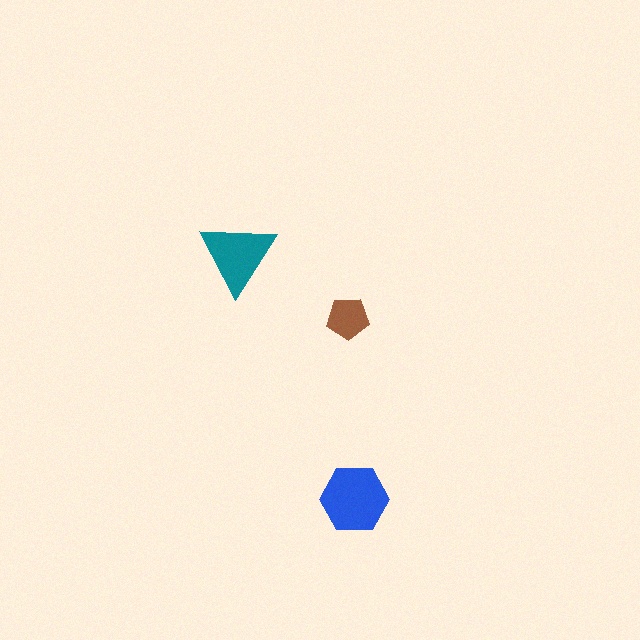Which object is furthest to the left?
The teal triangle is leftmost.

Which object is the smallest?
The brown pentagon.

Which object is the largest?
The blue hexagon.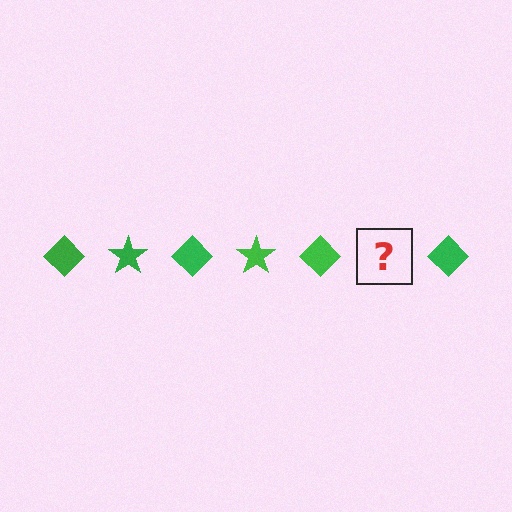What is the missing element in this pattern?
The missing element is a green star.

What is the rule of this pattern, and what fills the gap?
The rule is that the pattern cycles through diamond, star shapes in green. The gap should be filled with a green star.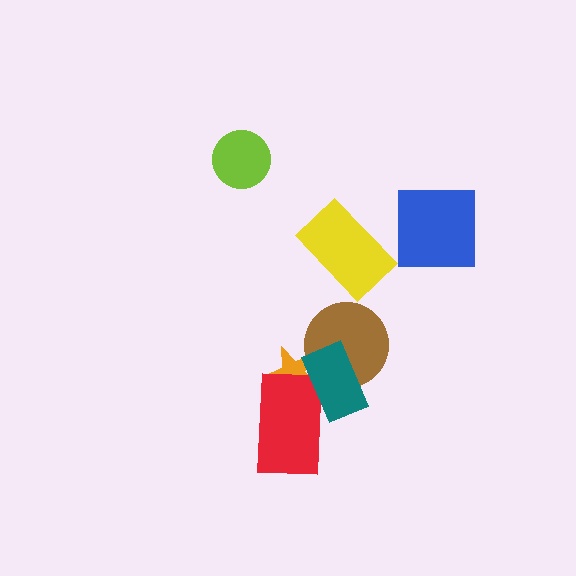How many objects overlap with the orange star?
3 objects overlap with the orange star.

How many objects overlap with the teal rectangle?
3 objects overlap with the teal rectangle.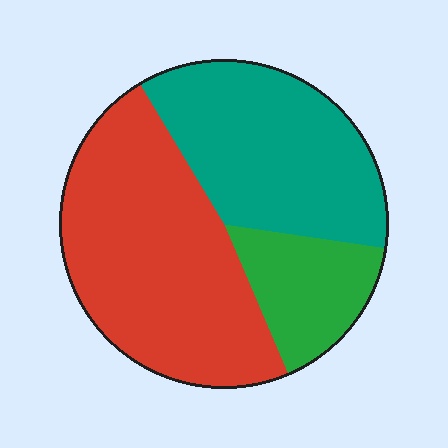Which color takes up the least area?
Green, at roughly 15%.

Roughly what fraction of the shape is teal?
Teal covers about 35% of the shape.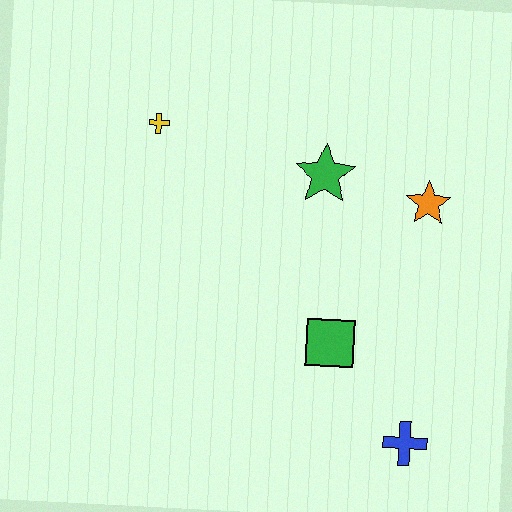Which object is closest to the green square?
The blue cross is closest to the green square.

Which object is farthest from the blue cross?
The yellow cross is farthest from the blue cross.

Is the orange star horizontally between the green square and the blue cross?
No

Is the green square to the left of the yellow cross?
No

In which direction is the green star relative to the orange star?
The green star is to the left of the orange star.